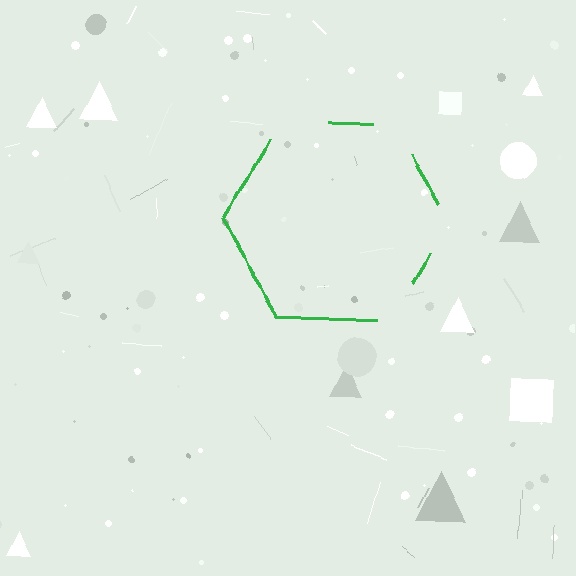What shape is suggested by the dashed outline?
The dashed outline suggests a hexagon.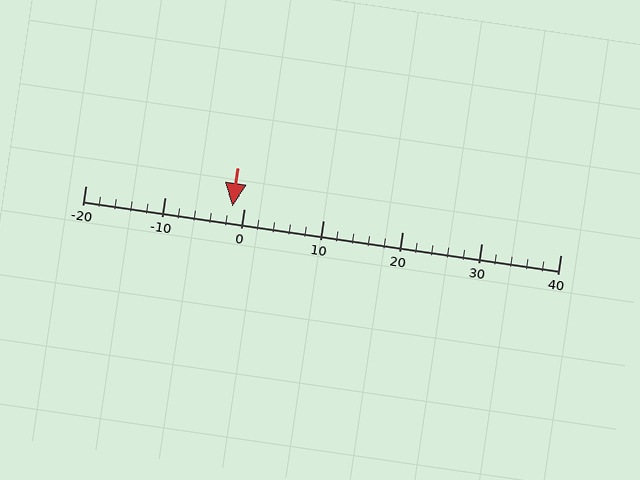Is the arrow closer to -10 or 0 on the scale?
The arrow is closer to 0.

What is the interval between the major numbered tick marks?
The major tick marks are spaced 10 units apart.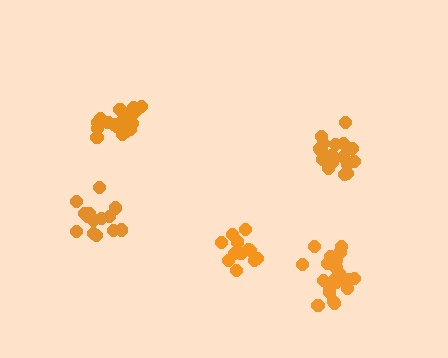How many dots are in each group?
Group 1: 21 dots, Group 2: 15 dots, Group 3: 20 dots, Group 4: 18 dots, Group 5: 15 dots (89 total).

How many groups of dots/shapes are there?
There are 5 groups.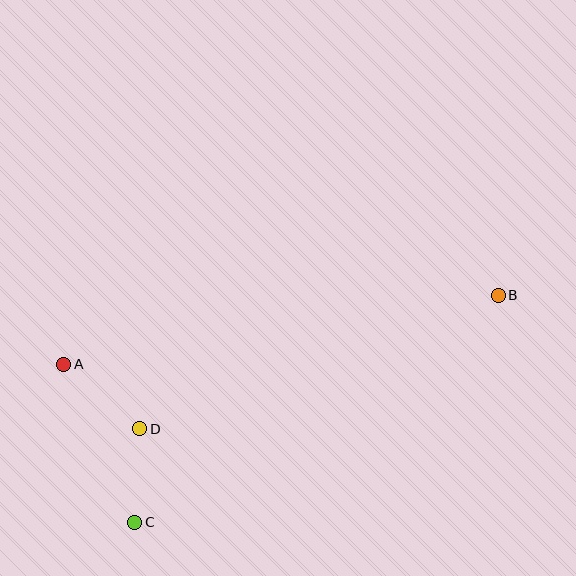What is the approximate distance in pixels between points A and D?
The distance between A and D is approximately 100 pixels.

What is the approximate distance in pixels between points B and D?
The distance between B and D is approximately 383 pixels.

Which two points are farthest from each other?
Points A and B are farthest from each other.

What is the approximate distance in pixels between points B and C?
The distance between B and C is approximately 429 pixels.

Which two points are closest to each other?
Points C and D are closest to each other.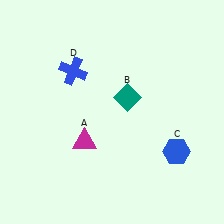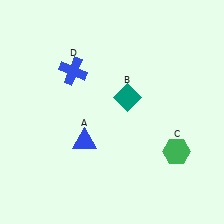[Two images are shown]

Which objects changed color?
A changed from magenta to blue. C changed from blue to green.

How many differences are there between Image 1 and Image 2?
There are 2 differences between the two images.